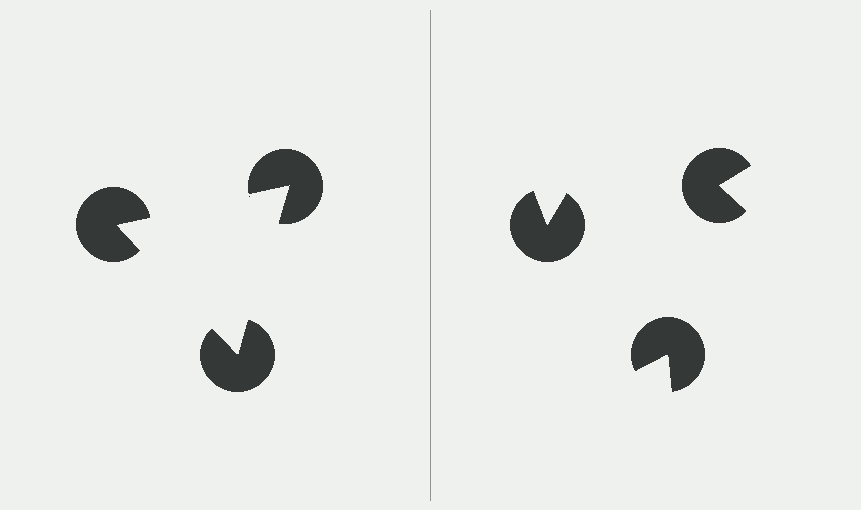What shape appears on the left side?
An illusory triangle.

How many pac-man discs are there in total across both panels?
6 — 3 on each side.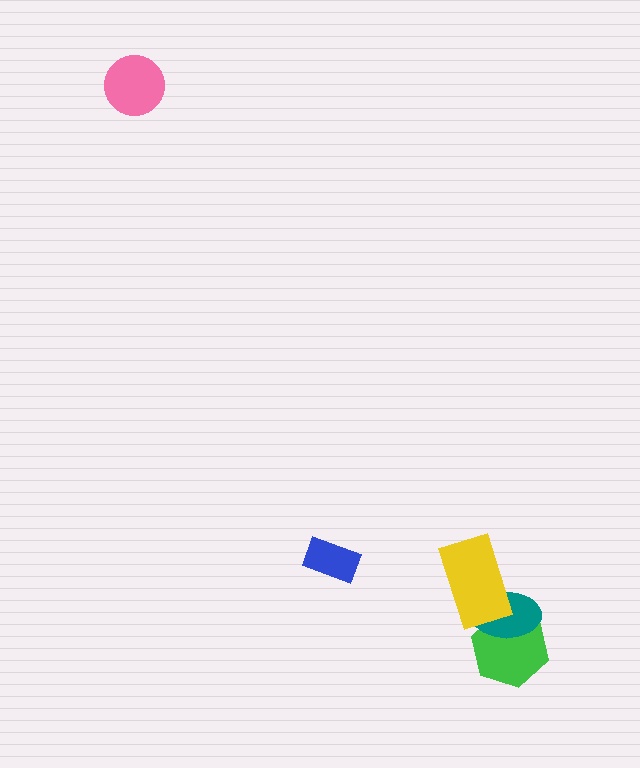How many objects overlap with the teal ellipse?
2 objects overlap with the teal ellipse.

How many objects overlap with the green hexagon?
1 object overlaps with the green hexagon.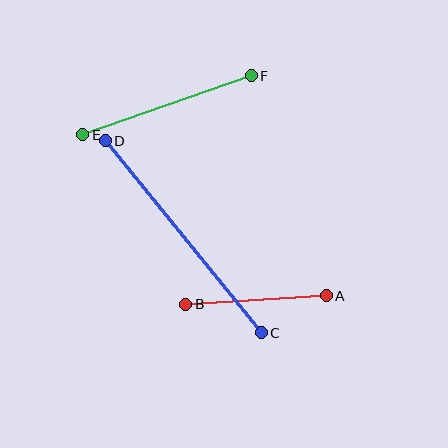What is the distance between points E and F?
The distance is approximately 179 pixels.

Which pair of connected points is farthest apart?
Points C and D are farthest apart.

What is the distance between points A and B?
The distance is approximately 141 pixels.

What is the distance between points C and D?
The distance is approximately 247 pixels.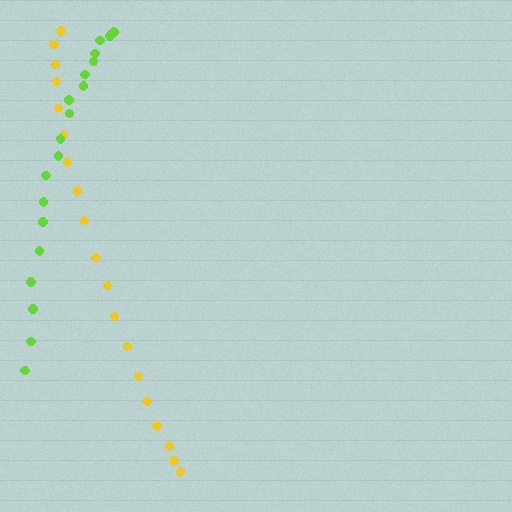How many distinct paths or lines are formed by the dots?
There are 2 distinct paths.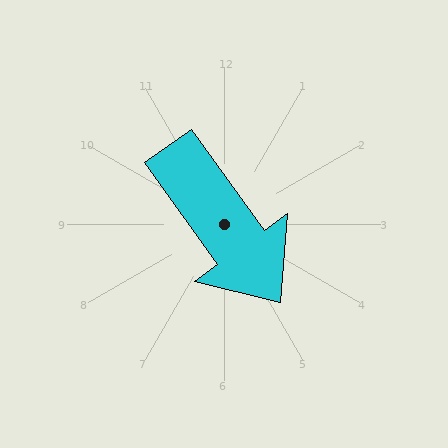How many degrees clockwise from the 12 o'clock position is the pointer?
Approximately 144 degrees.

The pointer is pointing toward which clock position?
Roughly 5 o'clock.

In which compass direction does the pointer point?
Southeast.